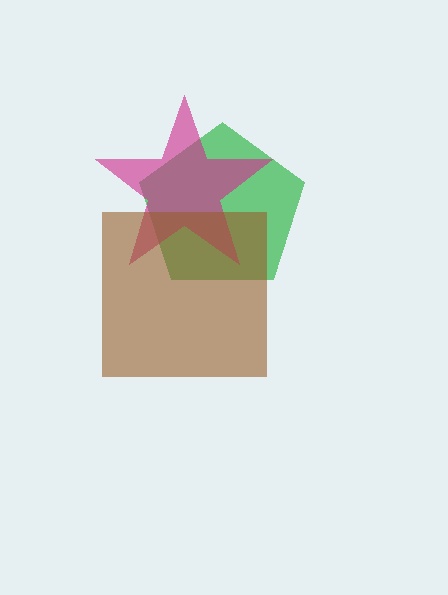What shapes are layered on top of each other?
The layered shapes are: a green pentagon, a magenta star, a brown square.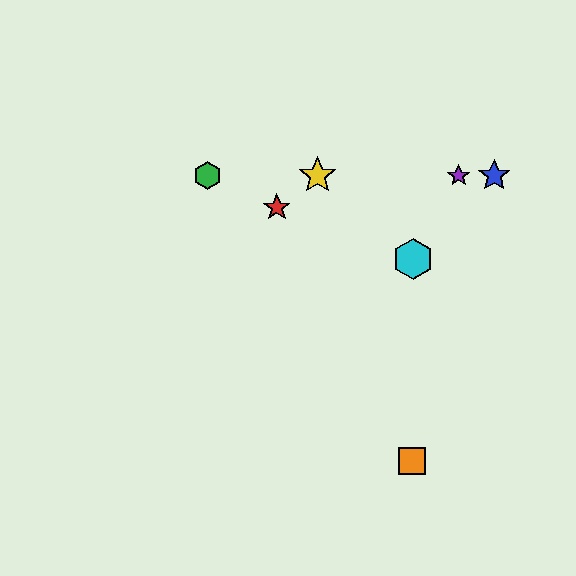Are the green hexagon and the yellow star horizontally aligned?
Yes, both are at y≈176.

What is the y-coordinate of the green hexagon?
The green hexagon is at y≈176.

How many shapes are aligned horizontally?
4 shapes (the blue star, the green hexagon, the yellow star, the purple star) are aligned horizontally.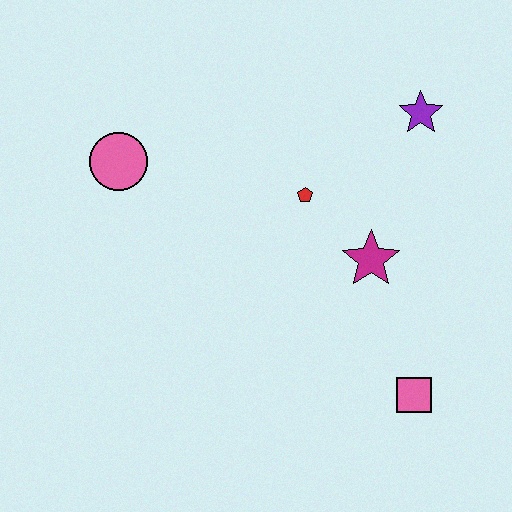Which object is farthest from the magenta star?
The pink circle is farthest from the magenta star.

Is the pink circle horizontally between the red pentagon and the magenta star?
No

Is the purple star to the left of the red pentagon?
No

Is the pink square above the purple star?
No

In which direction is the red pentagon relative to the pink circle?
The red pentagon is to the right of the pink circle.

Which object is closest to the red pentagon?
The magenta star is closest to the red pentagon.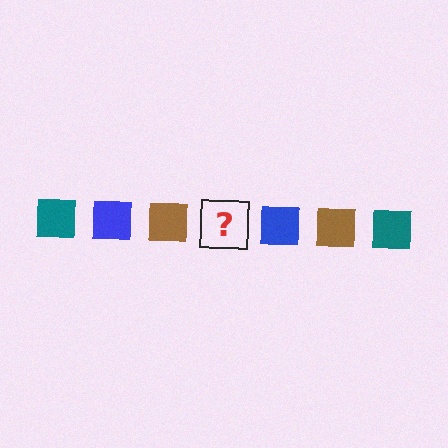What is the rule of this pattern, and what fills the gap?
The rule is that the pattern cycles through teal, blue, brown squares. The gap should be filled with a teal square.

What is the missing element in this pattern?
The missing element is a teal square.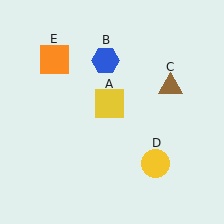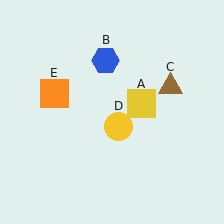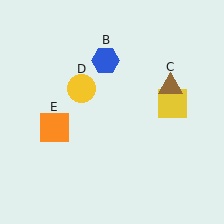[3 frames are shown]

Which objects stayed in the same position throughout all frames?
Blue hexagon (object B) and brown triangle (object C) remained stationary.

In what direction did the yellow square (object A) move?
The yellow square (object A) moved right.